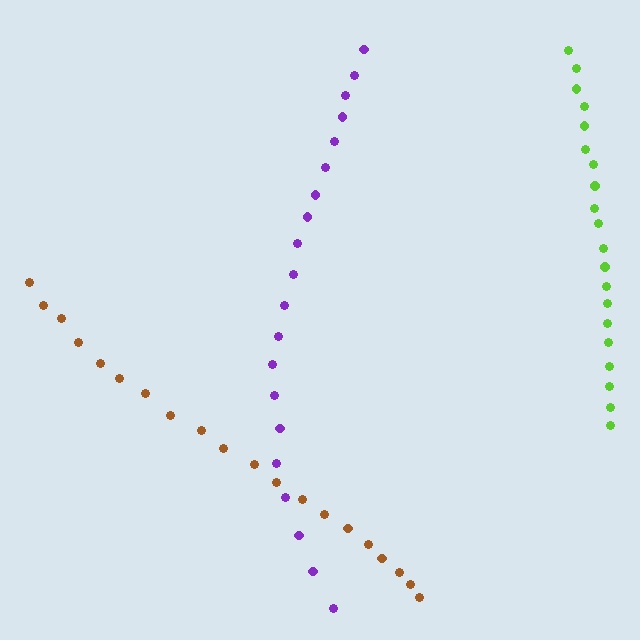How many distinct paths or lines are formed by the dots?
There are 3 distinct paths.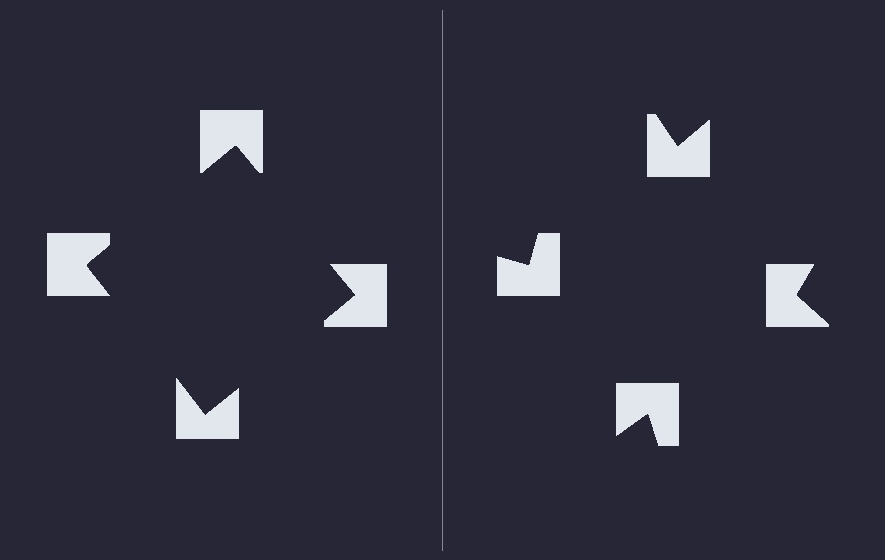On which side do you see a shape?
An illusory square appears on the left side. On the right side the wedge cuts are rotated, so no coherent shape forms.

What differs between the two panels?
The notched squares are positioned identically on both sides; only the wedge orientations differ. On the left they align to a square; on the right they are misaligned.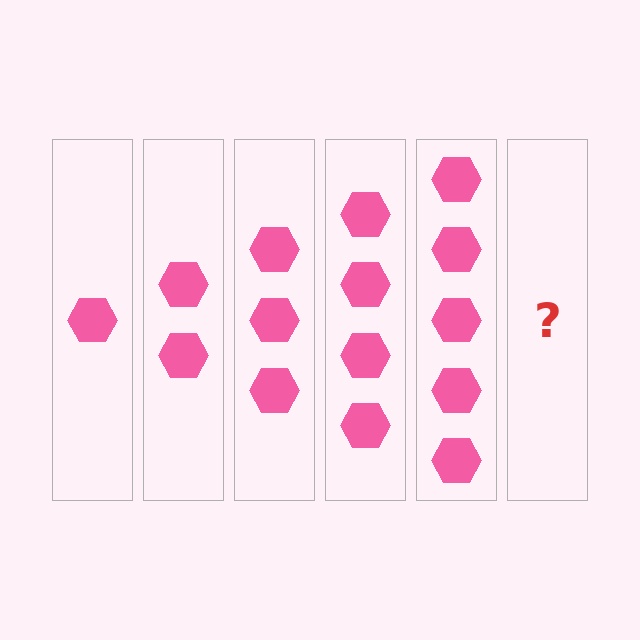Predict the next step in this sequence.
The next step is 6 hexagons.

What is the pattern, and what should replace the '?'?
The pattern is that each step adds one more hexagon. The '?' should be 6 hexagons.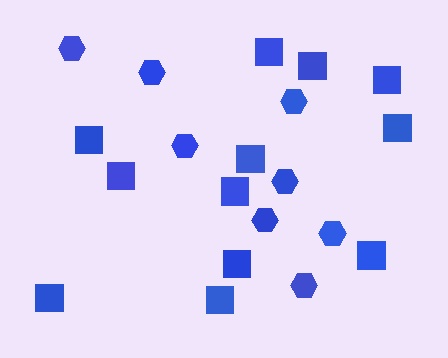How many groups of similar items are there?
There are 2 groups: one group of hexagons (8) and one group of squares (12).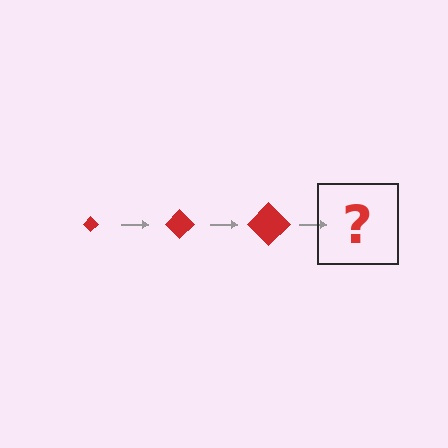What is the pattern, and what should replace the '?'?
The pattern is that the diamond gets progressively larger each step. The '?' should be a red diamond, larger than the previous one.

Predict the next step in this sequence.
The next step is a red diamond, larger than the previous one.